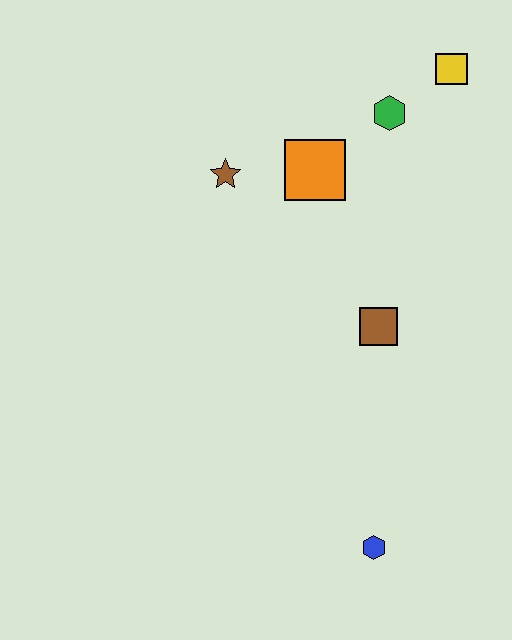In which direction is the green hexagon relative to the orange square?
The green hexagon is to the right of the orange square.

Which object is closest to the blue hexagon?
The brown square is closest to the blue hexagon.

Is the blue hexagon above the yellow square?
No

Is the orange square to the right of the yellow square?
No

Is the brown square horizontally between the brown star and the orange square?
No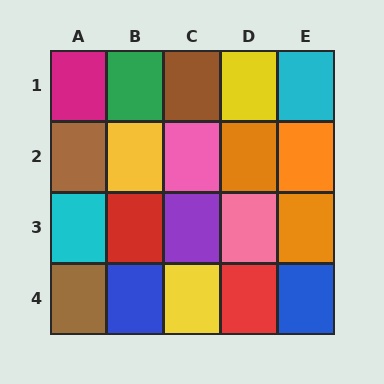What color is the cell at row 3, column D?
Pink.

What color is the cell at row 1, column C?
Brown.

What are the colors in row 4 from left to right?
Brown, blue, yellow, red, blue.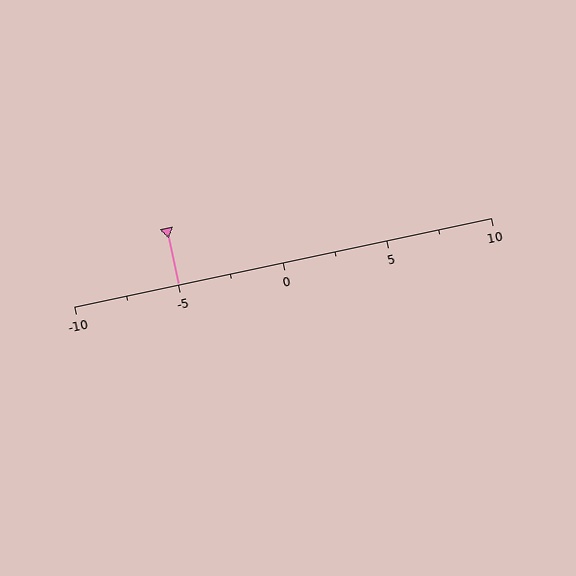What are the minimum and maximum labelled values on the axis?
The axis runs from -10 to 10.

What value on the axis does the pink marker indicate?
The marker indicates approximately -5.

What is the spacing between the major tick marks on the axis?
The major ticks are spaced 5 apart.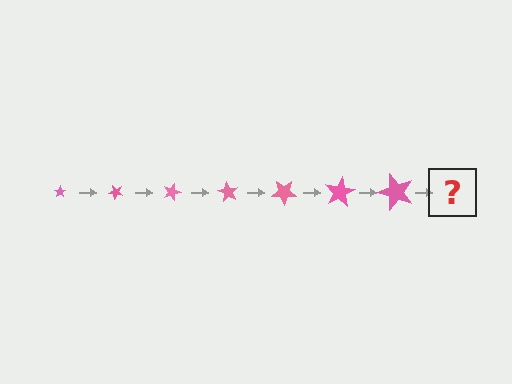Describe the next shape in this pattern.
It should be a star, larger than the previous one and rotated 315 degrees from the start.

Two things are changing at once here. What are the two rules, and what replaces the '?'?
The two rules are that the star grows larger each step and it rotates 45 degrees each step. The '?' should be a star, larger than the previous one and rotated 315 degrees from the start.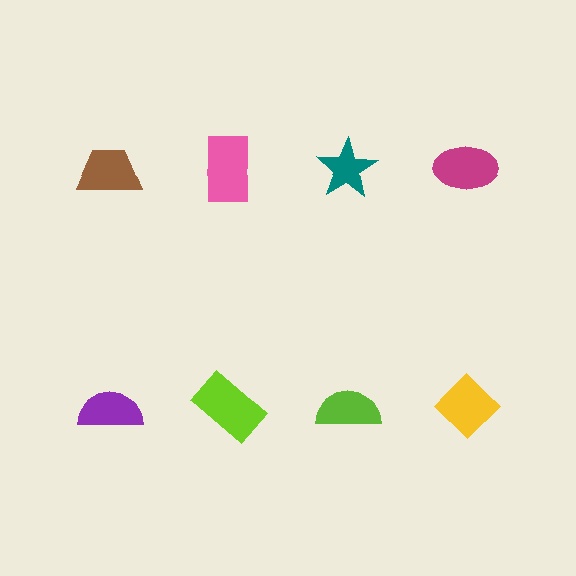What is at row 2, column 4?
A yellow diamond.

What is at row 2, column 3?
A lime semicircle.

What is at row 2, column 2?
A lime rectangle.